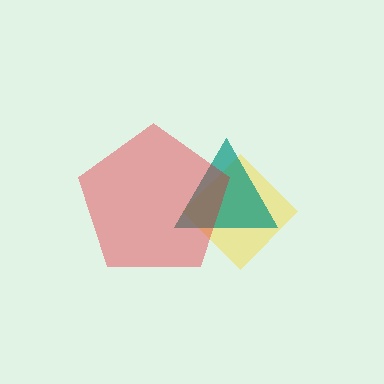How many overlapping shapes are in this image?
There are 3 overlapping shapes in the image.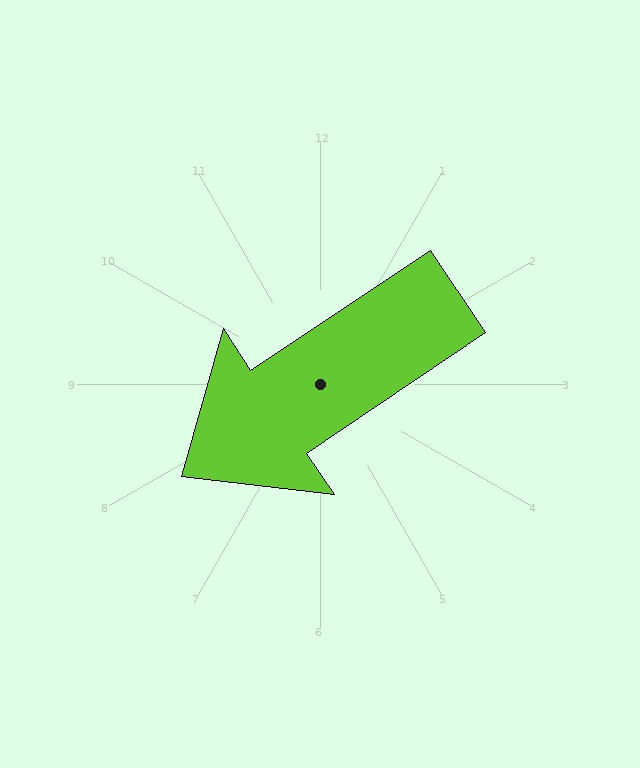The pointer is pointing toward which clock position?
Roughly 8 o'clock.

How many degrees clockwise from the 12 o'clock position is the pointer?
Approximately 236 degrees.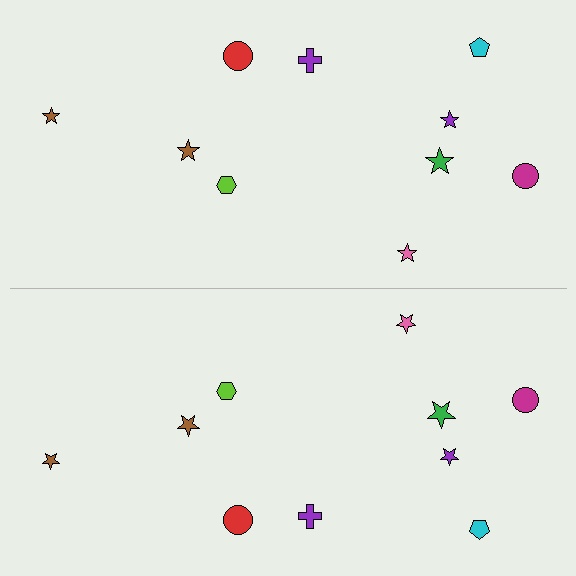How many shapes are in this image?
There are 20 shapes in this image.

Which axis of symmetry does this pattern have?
The pattern has a horizontal axis of symmetry running through the center of the image.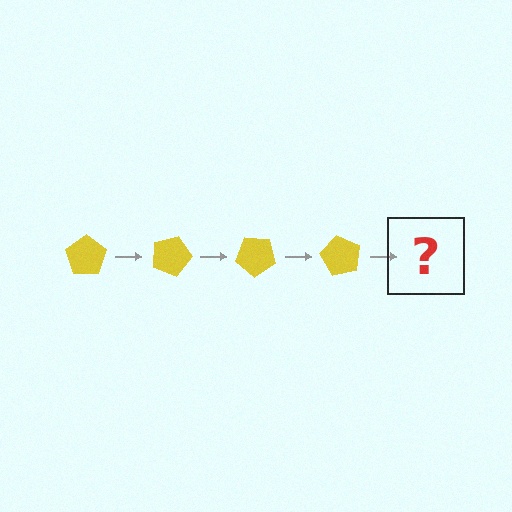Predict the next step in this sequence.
The next step is a yellow pentagon rotated 80 degrees.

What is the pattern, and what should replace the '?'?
The pattern is that the pentagon rotates 20 degrees each step. The '?' should be a yellow pentagon rotated 80 degrees.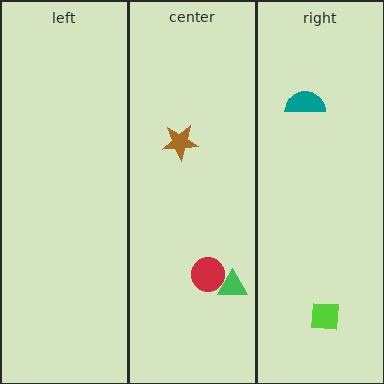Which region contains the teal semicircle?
The right region.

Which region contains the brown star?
The center region.